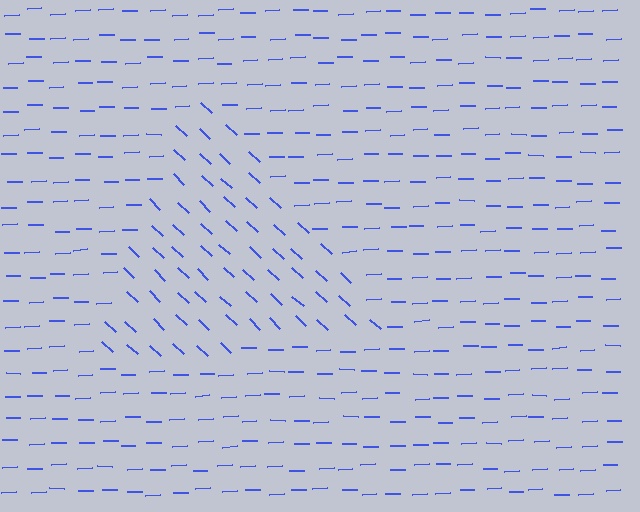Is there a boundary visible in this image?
Yes, there is a texture boundary formed by a change in line orientation.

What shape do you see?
I see a triangle.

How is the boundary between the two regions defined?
The boundary is defined purely by a change in line orientation (approximately 45 degrees difference). All lines are the same color and thickness.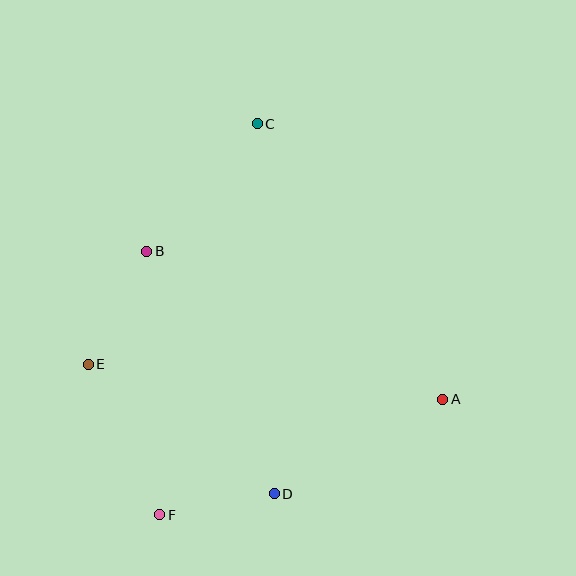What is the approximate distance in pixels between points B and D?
The distance between B and D is approximately 274 pixels.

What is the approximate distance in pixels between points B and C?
The distance between B and C is approximately 169 pixels.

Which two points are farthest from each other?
Points C and F are farthest from each other.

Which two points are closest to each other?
Points D and F are closest to each other.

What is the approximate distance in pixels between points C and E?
The distance between C and E is approximately 294 pixels.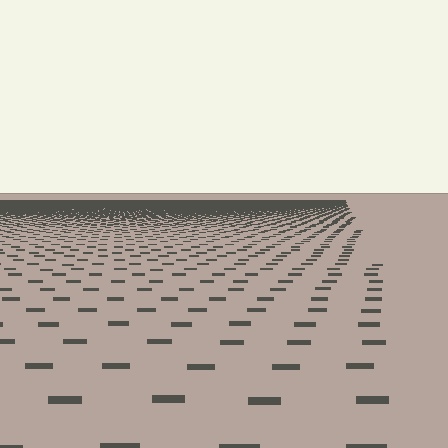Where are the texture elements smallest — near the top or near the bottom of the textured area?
Near the top.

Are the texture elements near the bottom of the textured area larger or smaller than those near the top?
Larger. Near the bottom, elements are closer to the viewer and appear at a bigger on-screen size.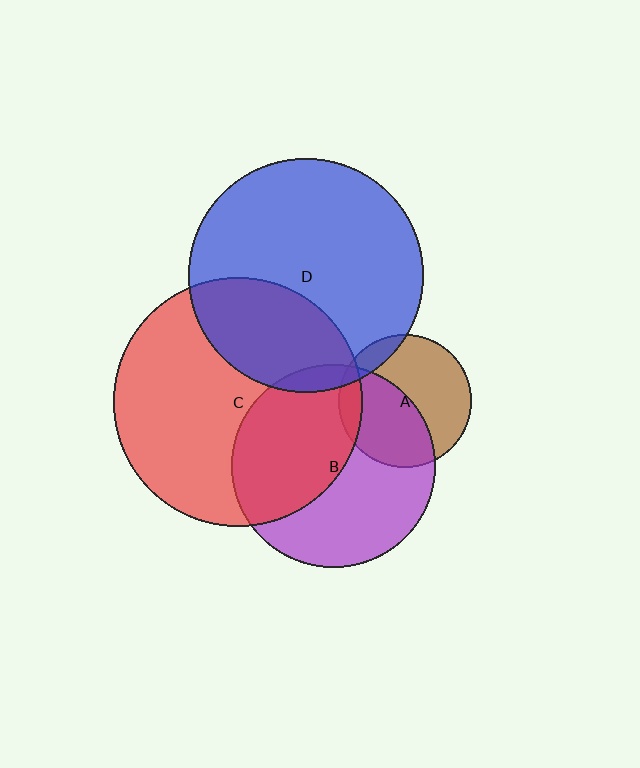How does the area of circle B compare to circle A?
Approximately 2.3 times.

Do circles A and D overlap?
Yes.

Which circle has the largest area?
Circle C (red).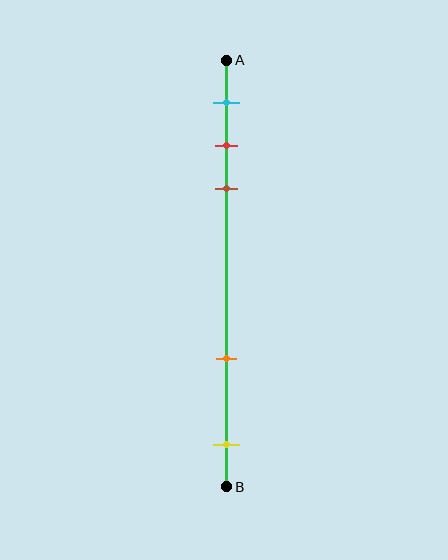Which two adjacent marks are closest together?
The red and brown marks are the closest adjacent pair.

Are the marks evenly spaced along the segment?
No, the marks are not evenly spaced.